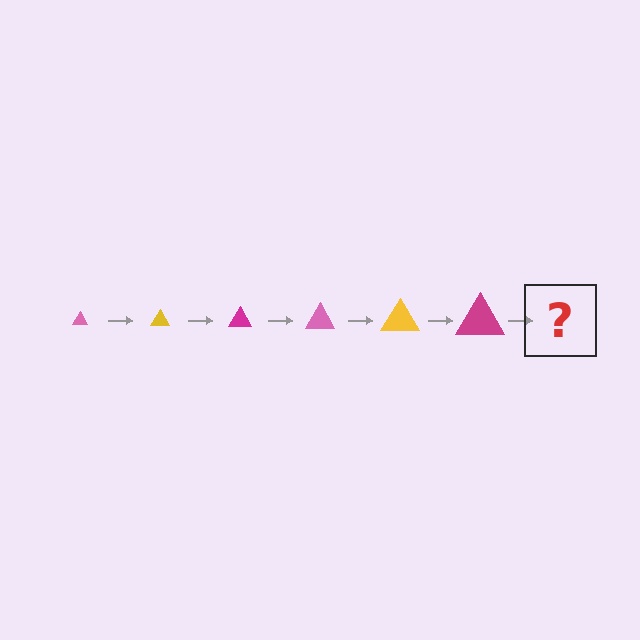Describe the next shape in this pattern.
It should be a pink triangle, larger than the previous one.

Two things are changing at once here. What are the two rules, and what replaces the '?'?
The two rules are that the triangle grows larger each step and the color cycles through pink, yellow, and magenta. The '?' should be a pink triangle, larger than the previous one.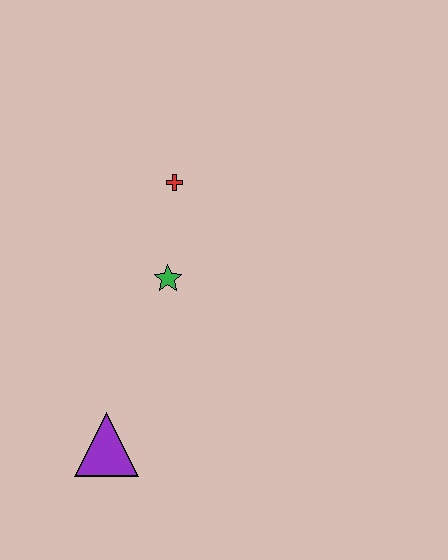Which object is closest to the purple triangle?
The green star is closest to the purple triangle.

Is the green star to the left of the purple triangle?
No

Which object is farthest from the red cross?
The purple triangle is farthest from the red cross.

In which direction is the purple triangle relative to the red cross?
The purple triangle is below the red cross.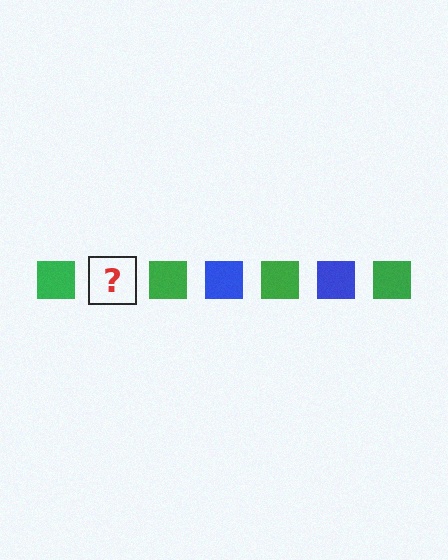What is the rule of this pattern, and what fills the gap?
The rule is that the pattern cycles through green, blue squares. The gap should be filled with a blue square.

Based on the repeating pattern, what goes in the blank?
The blank should be a blue square.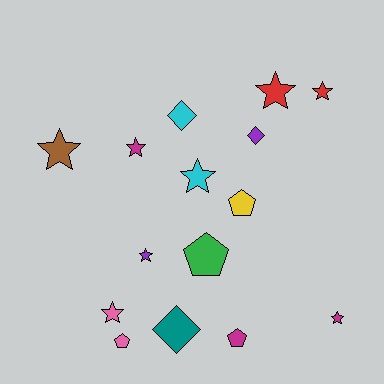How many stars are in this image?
There are 8 stars.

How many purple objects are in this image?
There are 2 purple objects.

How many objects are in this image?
There are 15 objects.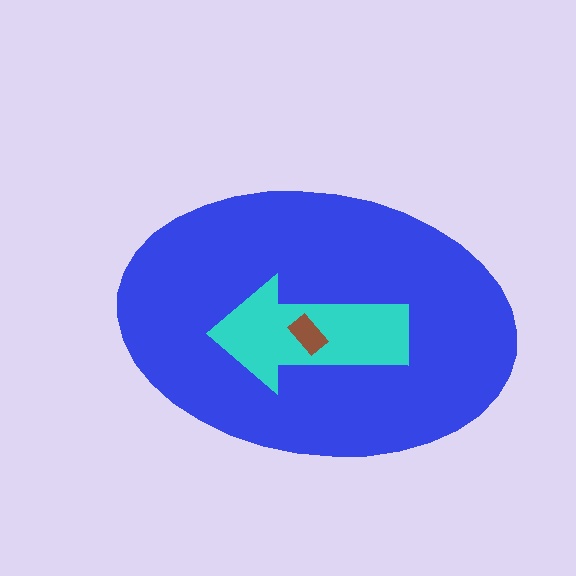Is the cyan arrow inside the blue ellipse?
Yes.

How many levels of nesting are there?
3.